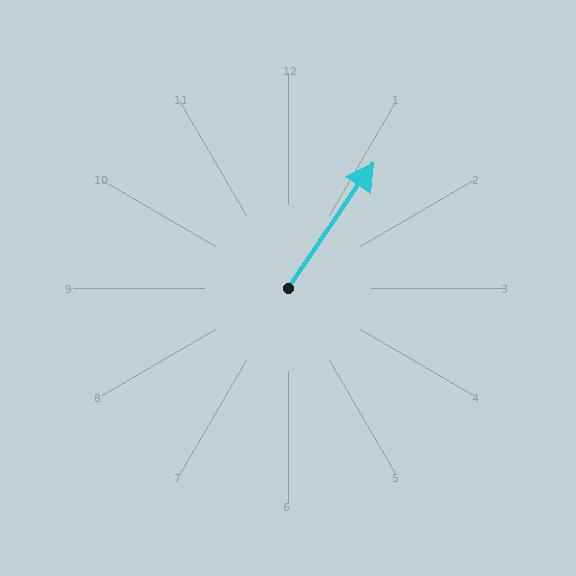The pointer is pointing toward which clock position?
Roughly 1 o'clock.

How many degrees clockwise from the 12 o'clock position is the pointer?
Approximately 34 degrees.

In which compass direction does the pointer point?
Northeast.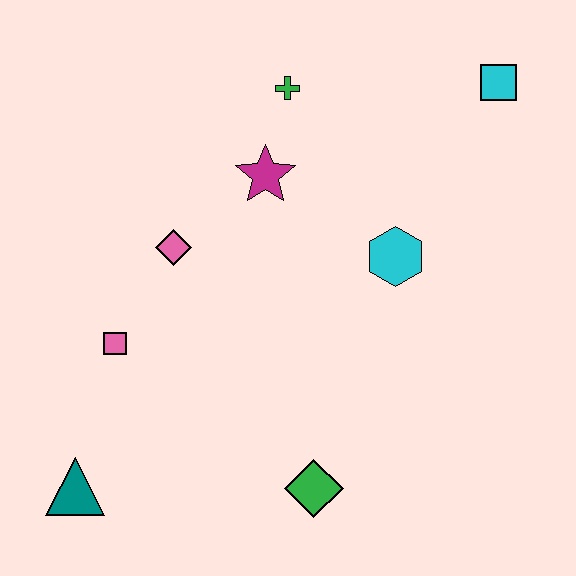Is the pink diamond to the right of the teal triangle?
Yes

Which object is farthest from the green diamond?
The cyan square is farthest from the green diamond.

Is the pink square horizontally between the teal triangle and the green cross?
Yes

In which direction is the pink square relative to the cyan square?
The pink square is to the left of the cyan square.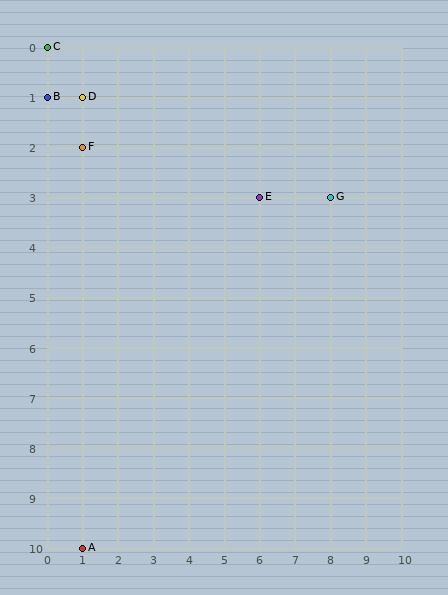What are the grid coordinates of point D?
Point D is at grid coordinates (1, 1).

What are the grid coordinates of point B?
Point B is at grid coordinates (0, 1).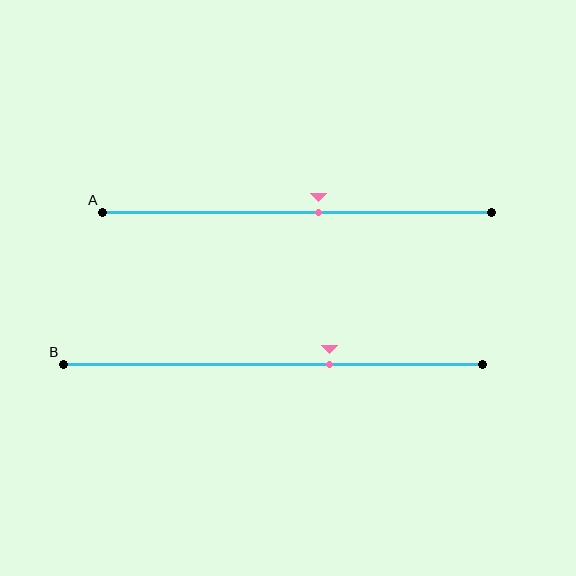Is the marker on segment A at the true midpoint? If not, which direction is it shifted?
No, the marker on segment A is shifted to the right by about 6% of the segment length.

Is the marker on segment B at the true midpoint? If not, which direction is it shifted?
No, the marker on segment B is shifted to the right by about 14% of the segment length.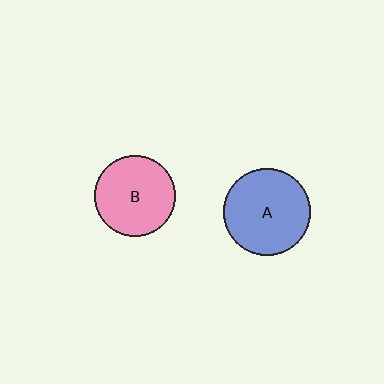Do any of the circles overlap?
No, none of the circles overlap.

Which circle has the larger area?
Circle A (blue).